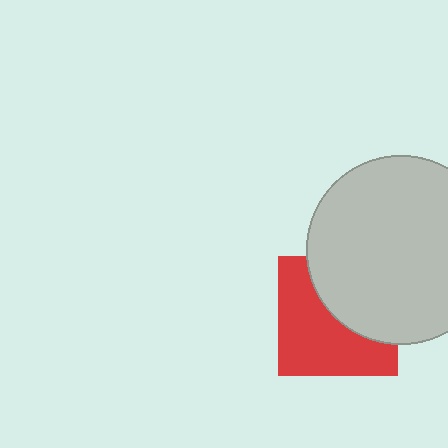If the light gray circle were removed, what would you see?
You would see the complete red square.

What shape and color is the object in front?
The object in front is a light gray circle.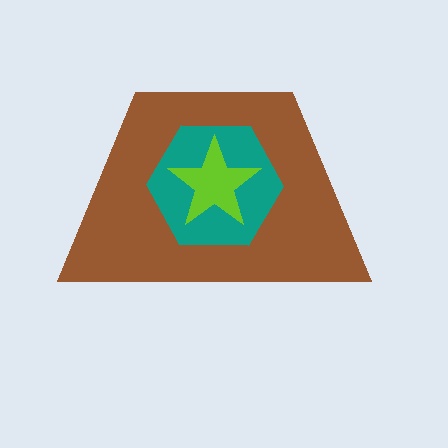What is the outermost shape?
The brown trapezoid.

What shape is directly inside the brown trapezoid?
The teal hexagon.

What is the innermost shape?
The lime star.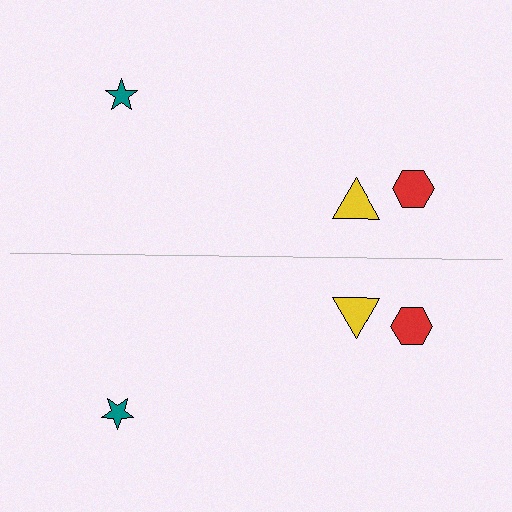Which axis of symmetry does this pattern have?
The pattern has a horizontal axis of symmetry running through the center of the image.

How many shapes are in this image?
There are 6 shapes in this image.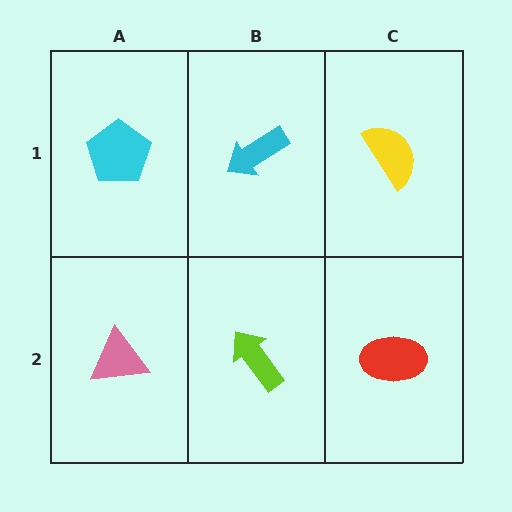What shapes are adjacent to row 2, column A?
A cyan pentagon (row 1, column A), a lime arrow (row 2, column B).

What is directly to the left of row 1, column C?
A cyan arrow.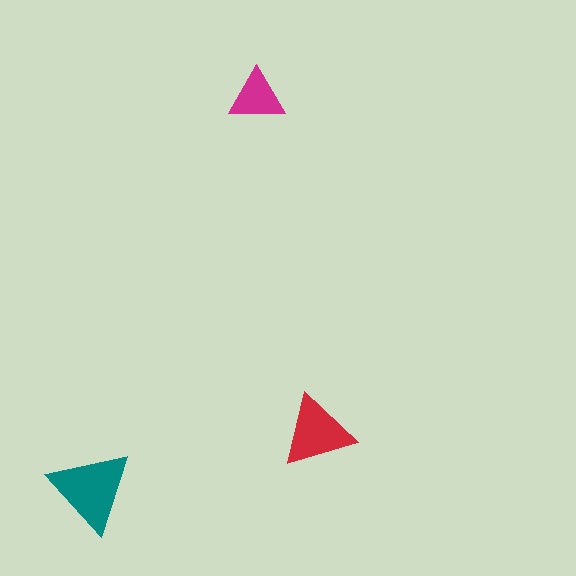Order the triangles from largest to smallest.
the teal one, the red one, the magenta one.